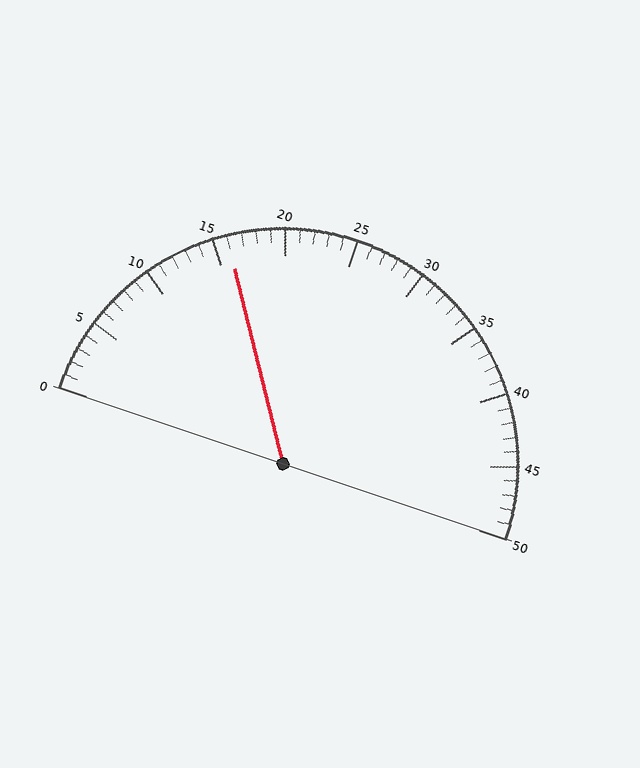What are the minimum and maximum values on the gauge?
The gauge ranges from 0 to 50.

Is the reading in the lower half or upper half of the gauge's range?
The reading is in the lower half of the range (0 to 50).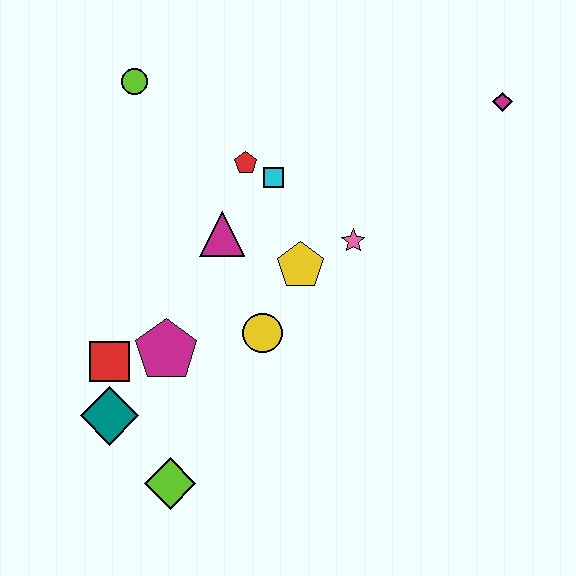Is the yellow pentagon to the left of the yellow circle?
No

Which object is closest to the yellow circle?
The yellow pentagon is closest to the yellow circle.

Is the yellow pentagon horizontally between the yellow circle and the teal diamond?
No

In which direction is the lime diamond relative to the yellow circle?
The lime diamond is below the yellow circle.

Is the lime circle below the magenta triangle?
No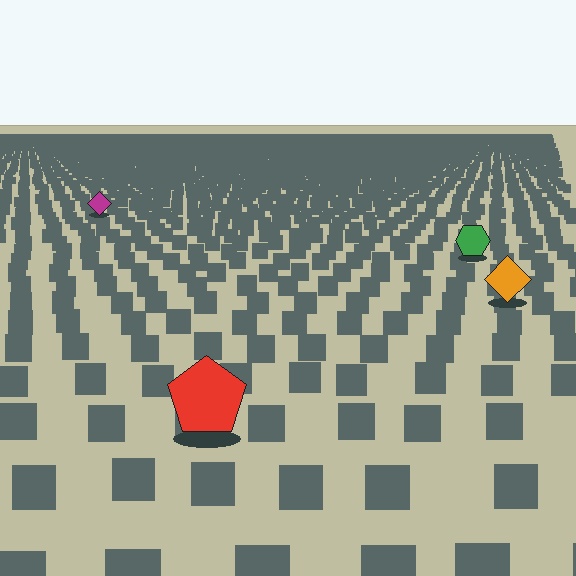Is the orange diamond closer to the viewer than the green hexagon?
Yes. The orange diamond is closer — you can tell from the texture gradient: the ground texture is coarser near it.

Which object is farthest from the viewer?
The magenta diamond is farthest from the viewer. It appears smaller and the ground texture around it is denser.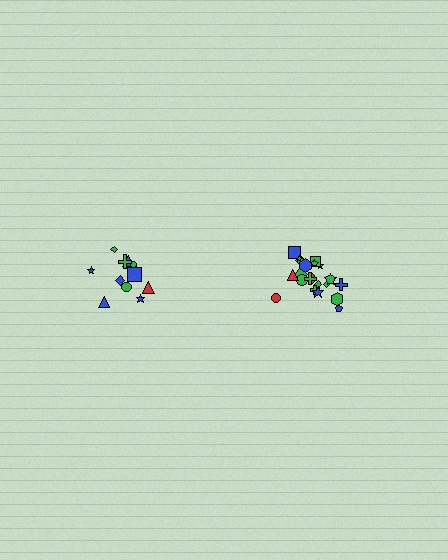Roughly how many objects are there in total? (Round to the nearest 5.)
Roughly 35 objects in total.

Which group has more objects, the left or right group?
The right group.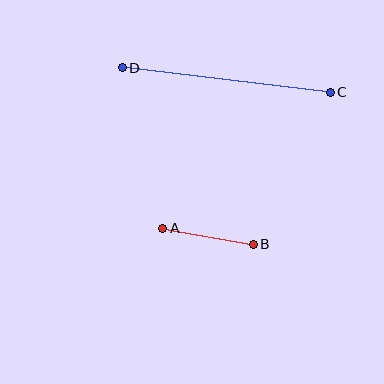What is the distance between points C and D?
The distance is approximately 209 pixels.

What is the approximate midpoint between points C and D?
The midpoint is at approximately (226, 80) pixels.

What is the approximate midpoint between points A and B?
The midpoint is at approximately (208, 236) pixels.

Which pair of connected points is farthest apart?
Points C and D are farthest apart.